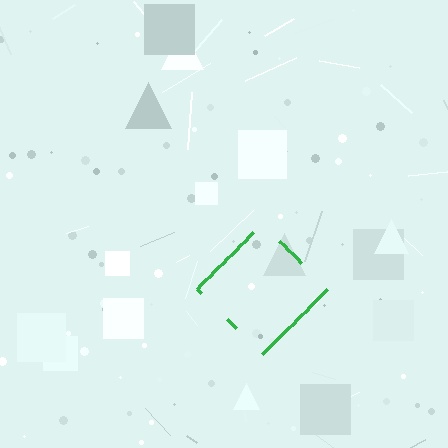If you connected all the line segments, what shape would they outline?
They would outline a diamond.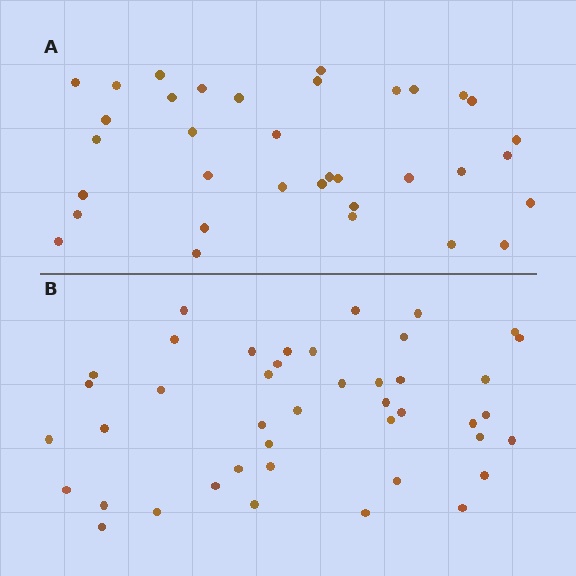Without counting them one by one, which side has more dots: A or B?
Region B (the bottom region) has more dots.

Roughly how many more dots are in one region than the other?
Region B has roughly 8 or so more dots than region A.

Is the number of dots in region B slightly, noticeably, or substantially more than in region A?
Region B has only slightly more — the two regions are fairly close. The ratio is roughly 1.2 to 1.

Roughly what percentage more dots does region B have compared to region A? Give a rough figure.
About 25% more.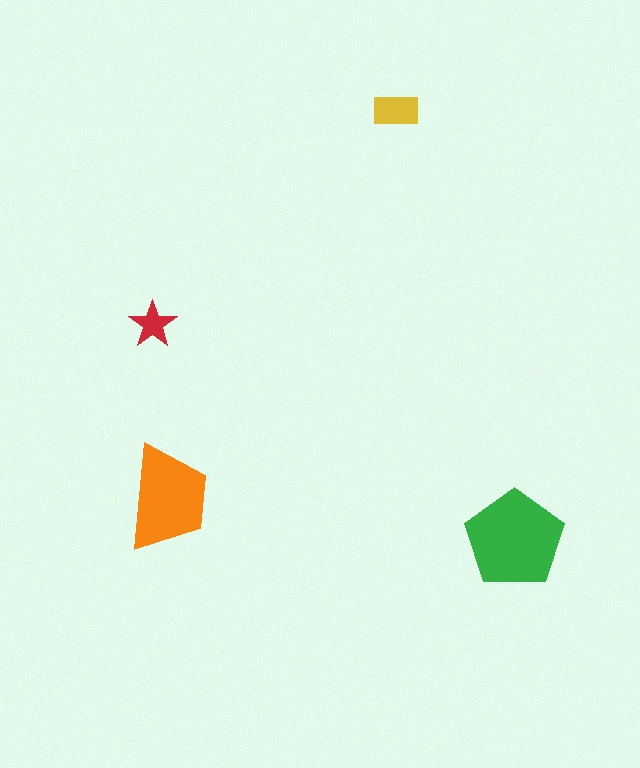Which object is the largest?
The green pentagon.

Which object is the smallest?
The red star.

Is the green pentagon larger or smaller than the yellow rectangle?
Larger.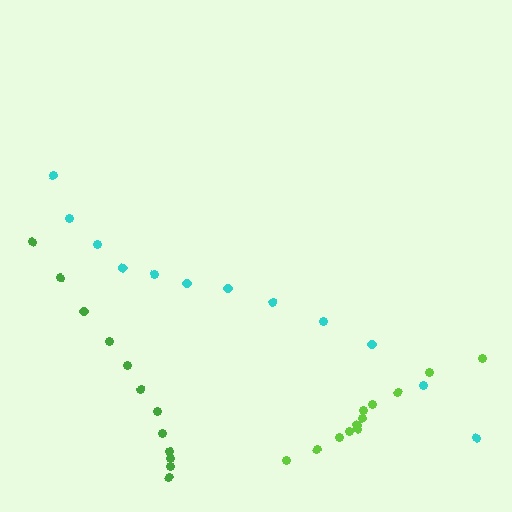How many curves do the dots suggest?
There are 3 distinct paths.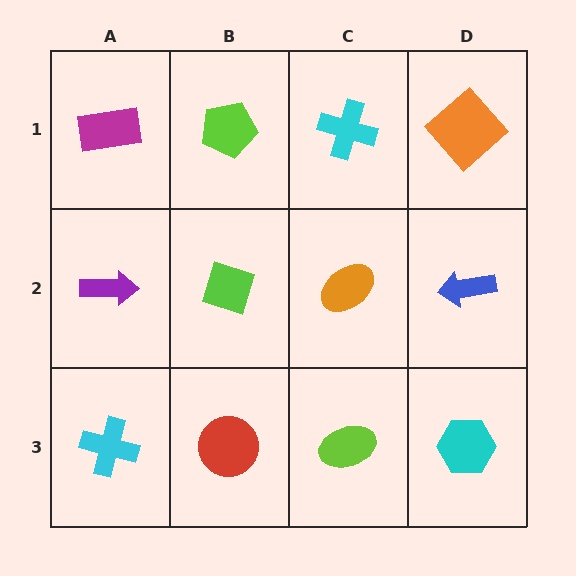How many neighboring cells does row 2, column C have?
4.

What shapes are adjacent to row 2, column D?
An orange diamond (row 1, column D), a cyan hexagon (row 3, column D), an orange ellipse (row 2, column C).